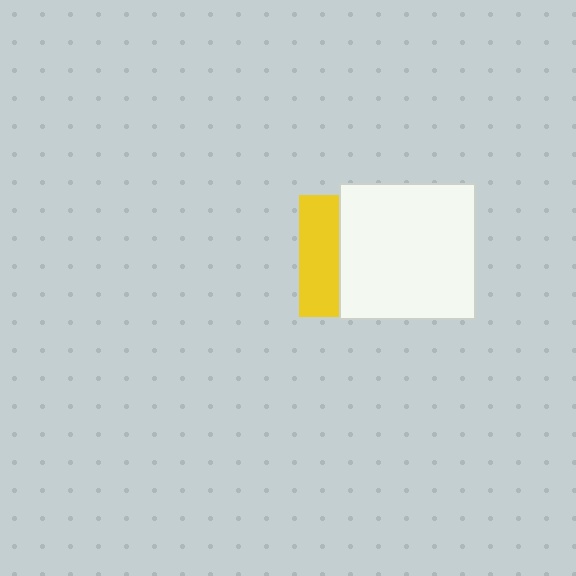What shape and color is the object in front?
The object in front is a white square.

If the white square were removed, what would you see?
You would see the complete yellow square.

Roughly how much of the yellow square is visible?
A small part of it is visible (roughly 33%).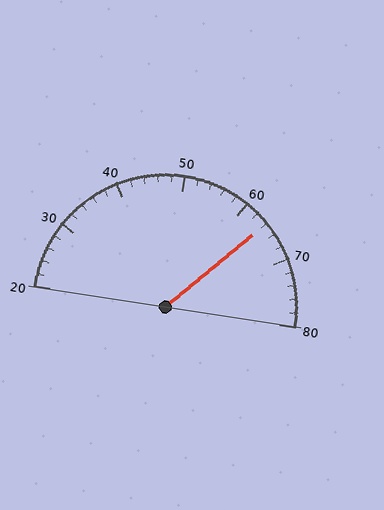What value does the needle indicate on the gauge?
The needle indicates approximately 64.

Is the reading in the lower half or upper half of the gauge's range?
The reading is in the upper half of the range (20 to 80).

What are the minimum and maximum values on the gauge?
The gauge ranges from 20 to 80.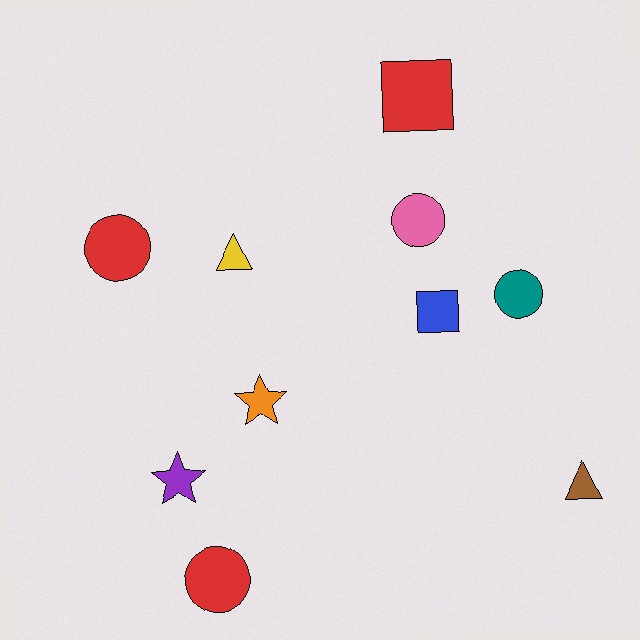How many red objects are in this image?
There are 3 red objects.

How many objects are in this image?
There are 10 objects.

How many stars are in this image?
There are 2 stars.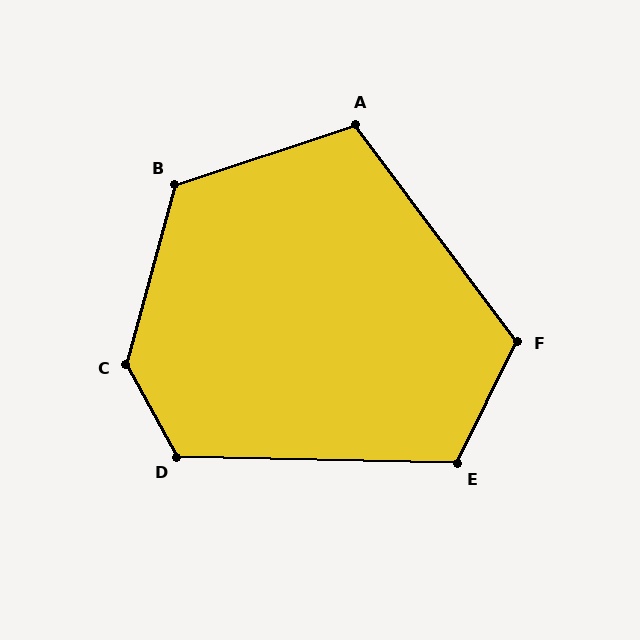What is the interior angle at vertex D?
Approximately 120 degrees (obtuse).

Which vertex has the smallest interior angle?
A, at approximately 108 degrees.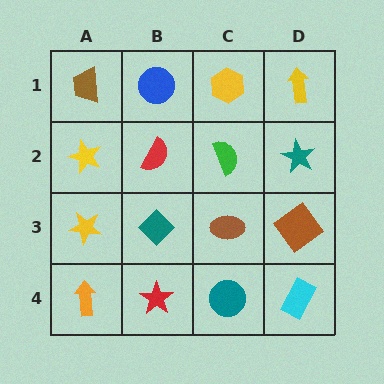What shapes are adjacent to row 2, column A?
A brown trapezoid (row 1, column A), a yellow star (row 3, column A), a red semicircle (row 2, column B).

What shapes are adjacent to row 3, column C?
A green semicircle (row 2, column C), a teal circle (row 4, column C), a teal diamond (row 3, column B), a brown diamond (row 3, column D).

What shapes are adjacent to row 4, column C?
A brown ellipse (row 3, column C), a red star (row 4, column B), a cyan rectangle (row 4, column D).